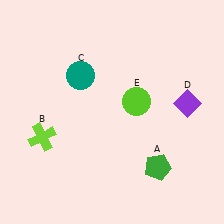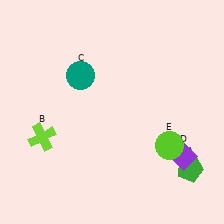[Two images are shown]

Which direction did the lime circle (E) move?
The lime circle (E) moved down.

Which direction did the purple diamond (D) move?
The purple diamond (D) moved down.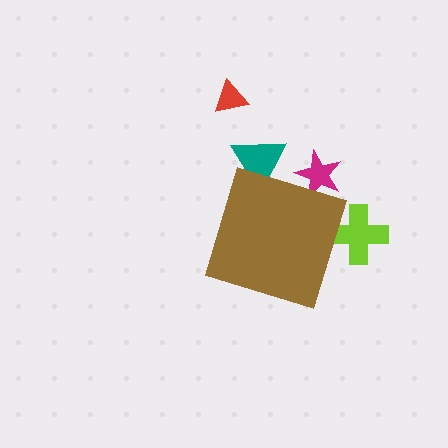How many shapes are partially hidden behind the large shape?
3 shapes are partially hidden.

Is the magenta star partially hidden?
Yes, the magenta star is partially hidden behind the brown diamond.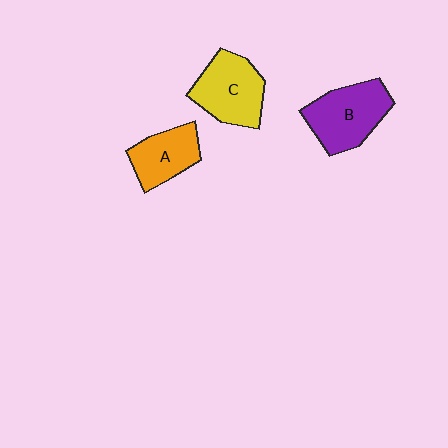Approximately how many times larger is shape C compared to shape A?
Approximately 1.3 times.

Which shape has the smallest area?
Shape A (orange).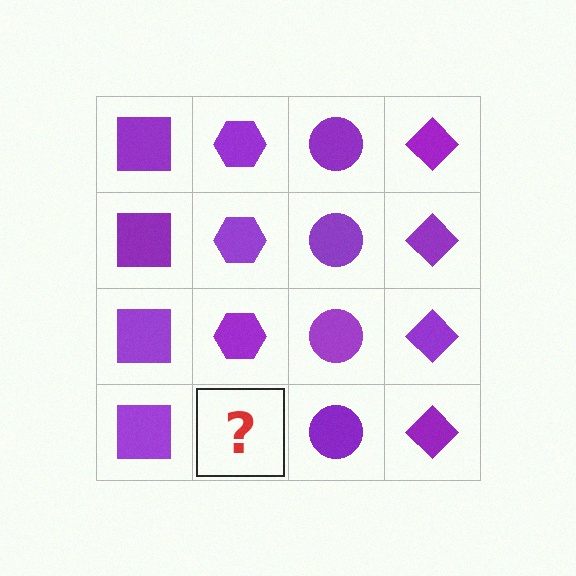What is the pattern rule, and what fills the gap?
The rule is that each column has a consistent shape. The gap should be filled with a purple hexagon.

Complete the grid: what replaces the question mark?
The question mark should be replaced with a purple hexagon.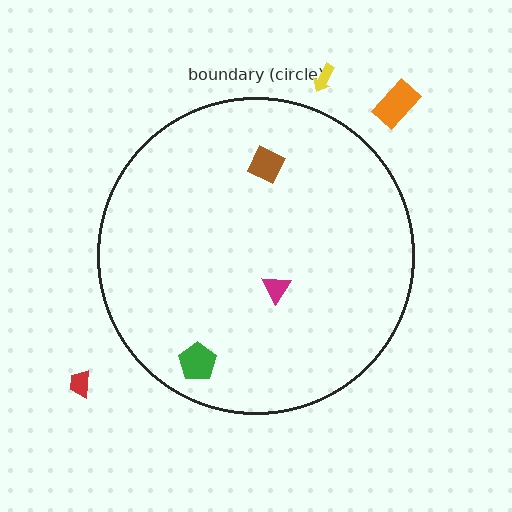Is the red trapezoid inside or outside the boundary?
Outside.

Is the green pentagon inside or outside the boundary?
Inside.